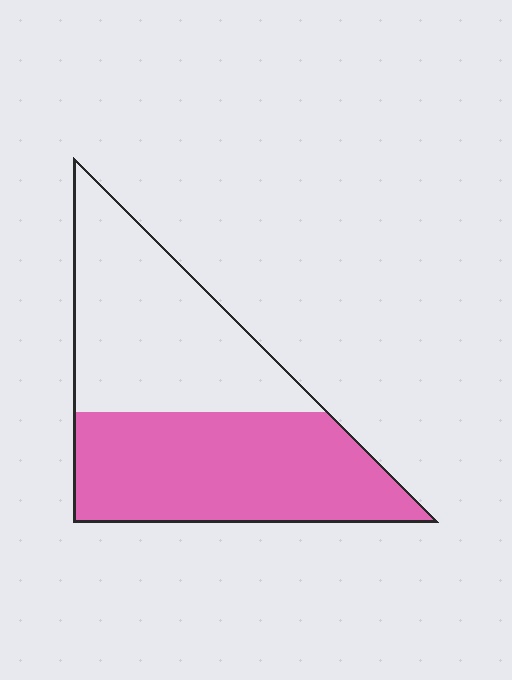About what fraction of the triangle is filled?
About one half (1/2).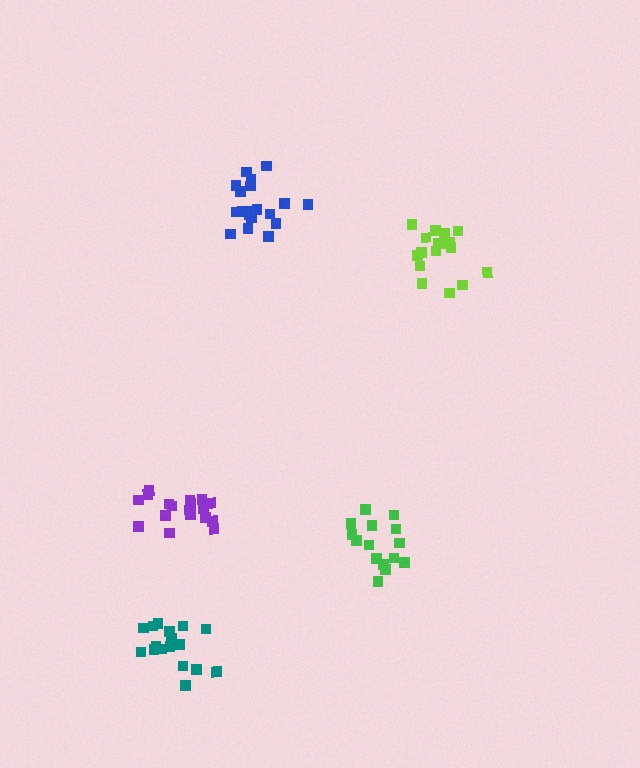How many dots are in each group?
Group 1: 15 dots, Group 2: 18 dots, Group 3: 18 dots, Group 4: 19 dots, Group 5: 17 dots (87 total).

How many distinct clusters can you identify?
There are 5 distinct clusters.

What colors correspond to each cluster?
The clusters are colored: green, purple, lime, blue, teal.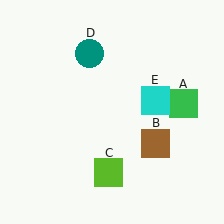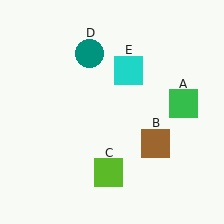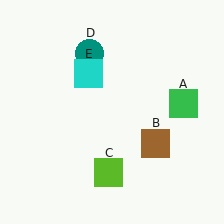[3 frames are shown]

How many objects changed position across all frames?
1 object changed position: cyan square (object E).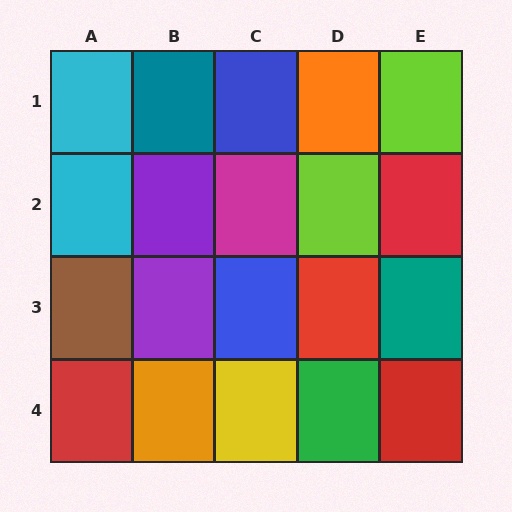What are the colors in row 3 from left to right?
Brown, purple, blue, red, teal.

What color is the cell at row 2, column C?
Magenta.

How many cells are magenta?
1 cell is magenta.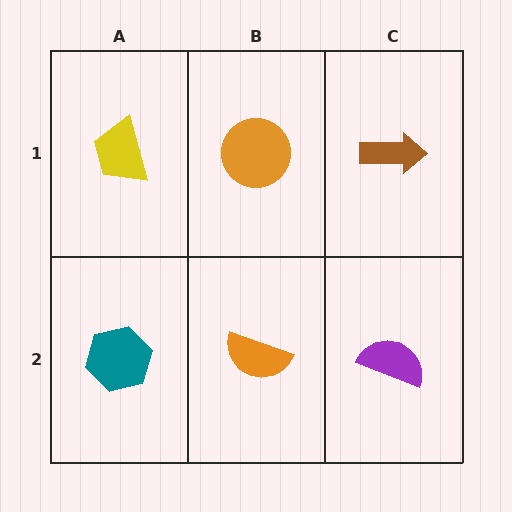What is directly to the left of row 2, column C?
An orange semicircle.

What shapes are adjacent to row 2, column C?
A brown arrow (row 1, column C), an orange semicircle (row 2, column B).